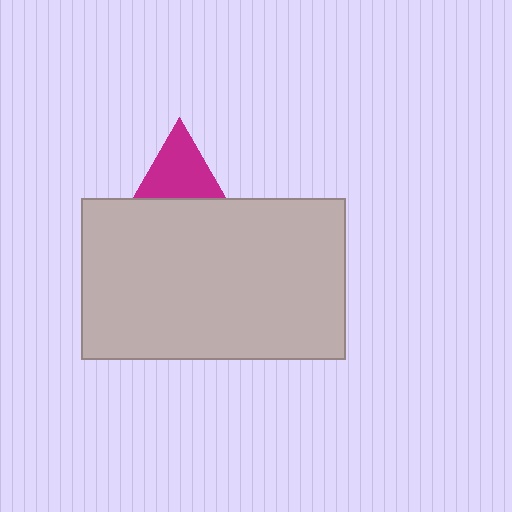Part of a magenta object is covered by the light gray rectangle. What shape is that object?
It is a triangle.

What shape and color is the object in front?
The object in front is a light gray rectangle.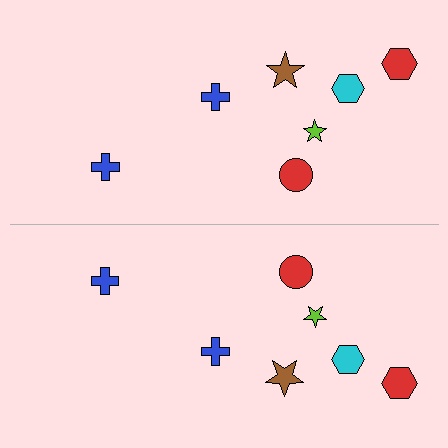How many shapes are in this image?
There are 14 shapes in this image.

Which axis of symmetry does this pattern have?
The pattern has a horizontal axis of symmetry running through the center of the image.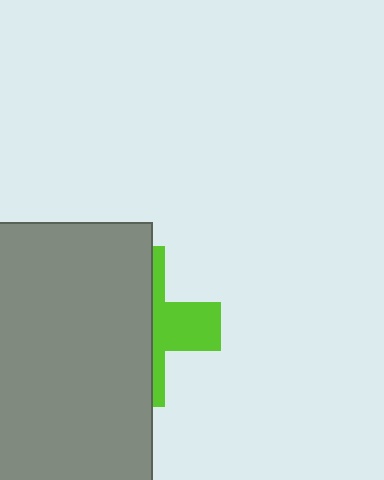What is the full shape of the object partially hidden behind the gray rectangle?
The partially hidden object is a lime cross.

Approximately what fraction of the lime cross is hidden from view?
Roughly 65% of the lime cross is hidden behind the gray rectangle.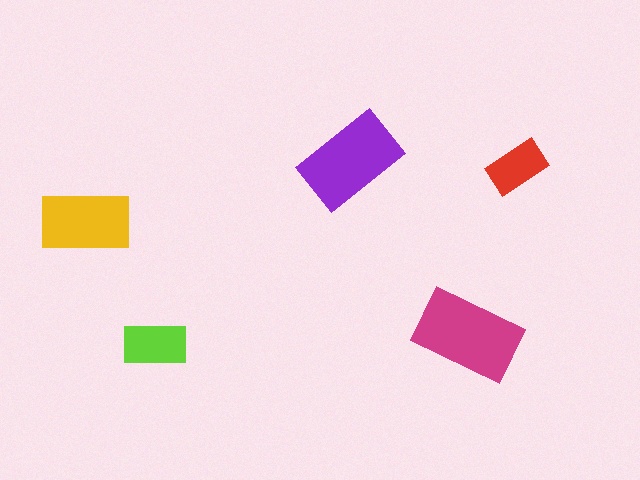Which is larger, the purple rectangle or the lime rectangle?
The purple one.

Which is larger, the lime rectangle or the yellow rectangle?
The yellow one.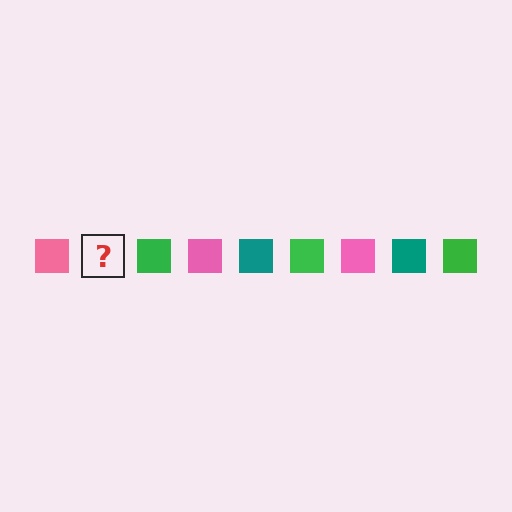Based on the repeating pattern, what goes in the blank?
The blank should be a teal square.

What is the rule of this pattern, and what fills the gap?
The rule is that the pattern cycles through pink, teal, green squares. The gap should be filled with a teal square.